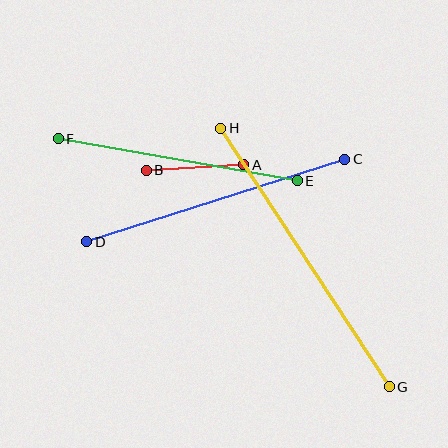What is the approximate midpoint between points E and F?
The midpoint is at approximately (178, 160) pixels.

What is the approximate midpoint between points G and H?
The midpoint is at approximately (305, 258) pixels.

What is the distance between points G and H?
The distance is approximately 309 pixels.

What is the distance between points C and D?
The distance is approximately 271 pixels.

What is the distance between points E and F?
The distance is approximately 243 pixels.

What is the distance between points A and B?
The distance is approximately 98 pixels.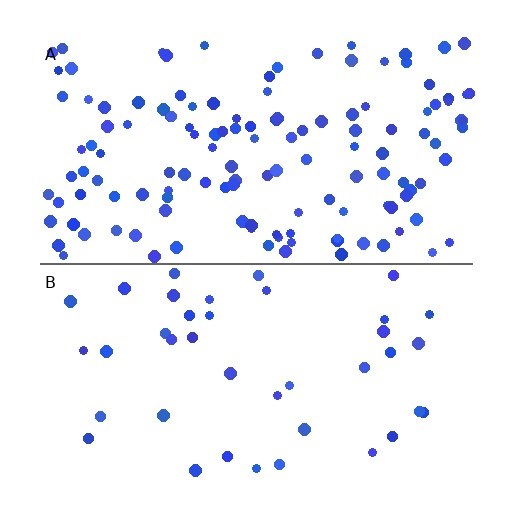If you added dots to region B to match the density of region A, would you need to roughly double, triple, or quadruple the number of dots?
Approximately triple.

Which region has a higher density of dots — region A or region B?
A (the top).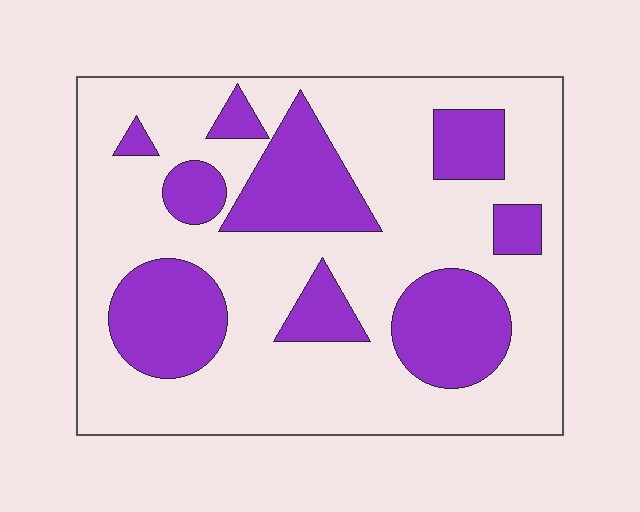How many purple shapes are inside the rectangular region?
9.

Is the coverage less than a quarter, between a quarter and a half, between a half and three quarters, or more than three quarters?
Between a quarter and a half.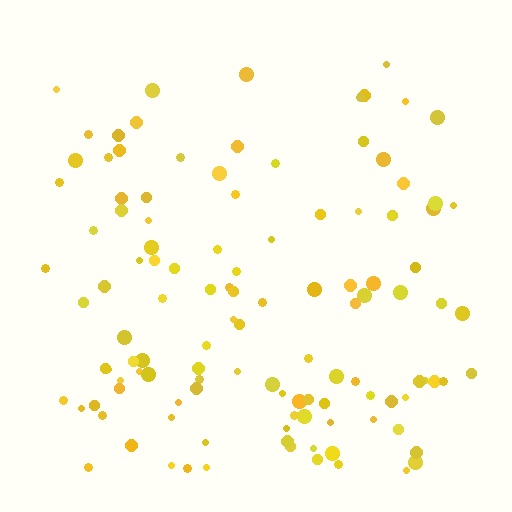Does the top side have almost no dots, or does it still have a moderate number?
Still a moderate number, just noticeably fewer than the bottom.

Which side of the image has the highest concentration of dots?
The bottom.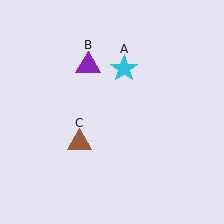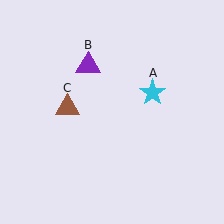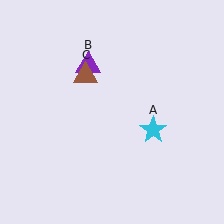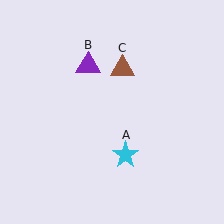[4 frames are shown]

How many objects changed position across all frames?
2 objects changed position: cyan star (object A), brown triangle (object C).